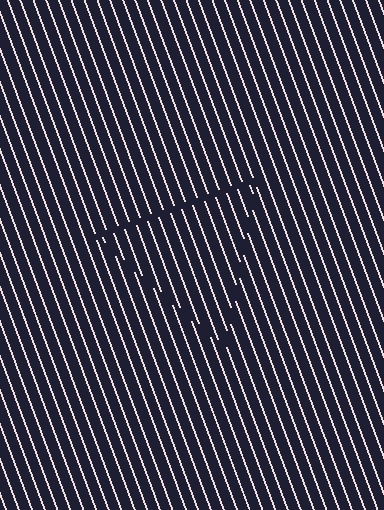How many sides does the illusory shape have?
3 sides — the line-ends trace a triangle.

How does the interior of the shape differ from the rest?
The interior of the shape contains the same grating, shifted by half a period — the contour is defined by the phase discontinuity where line-ends from the inner and outer gratings abut.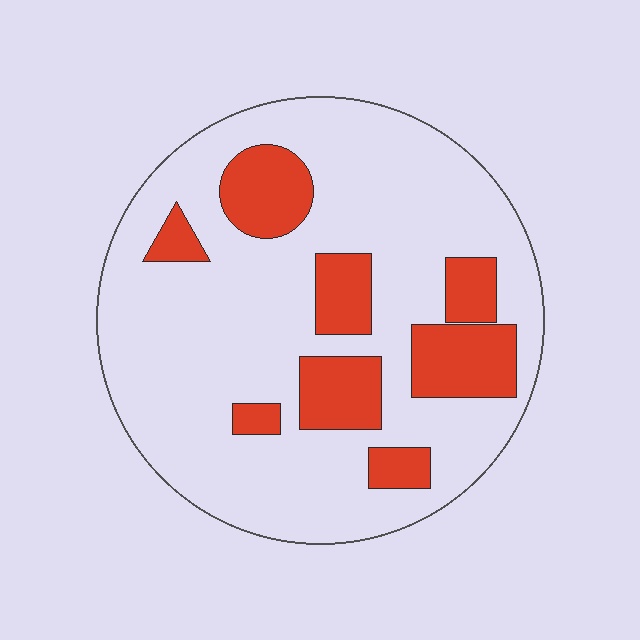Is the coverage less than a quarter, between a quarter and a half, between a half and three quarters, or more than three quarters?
Less than a quarter.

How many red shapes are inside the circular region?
8.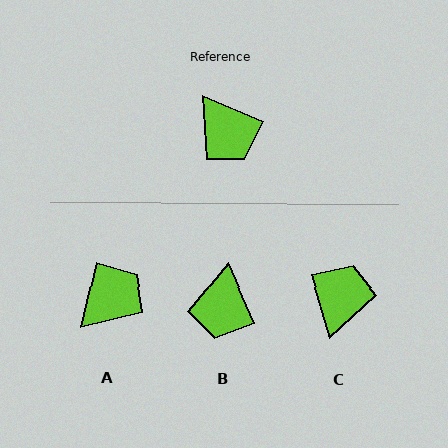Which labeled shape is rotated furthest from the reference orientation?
C, about 129 degrees away.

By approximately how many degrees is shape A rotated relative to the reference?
Approximately 100 degrees counter-clockwise.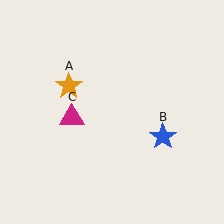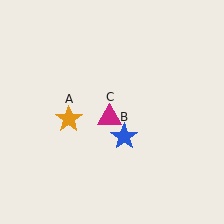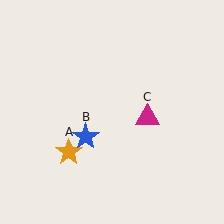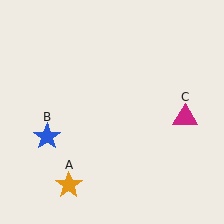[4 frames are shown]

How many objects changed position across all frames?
3 objects changed position: orange star (object A), blue star (object B), magenta triangle (object C).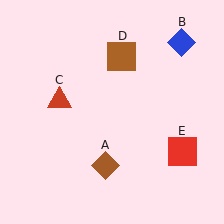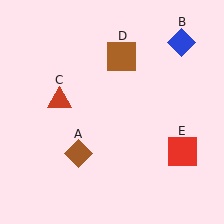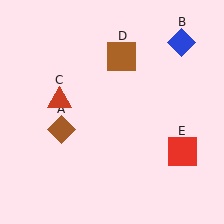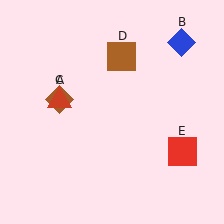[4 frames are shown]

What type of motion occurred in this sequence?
The brown diamond (object A) rotated clockwise around the center of the scene.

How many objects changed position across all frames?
1 object changed position: brown diamond (object A).